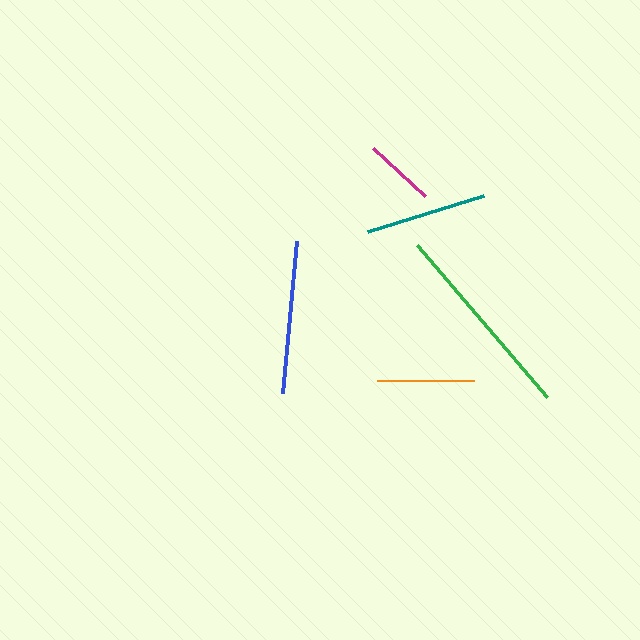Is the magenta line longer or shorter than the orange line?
The orange line is longer than the magenta line.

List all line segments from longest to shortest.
From longest to shortest: green, blue, teal, orange, magenta.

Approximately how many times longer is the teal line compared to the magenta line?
The teal line is approximately 1.7 times the length of the magenta line.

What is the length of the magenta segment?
The magenta segment is approximately 71 pixels long.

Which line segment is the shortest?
The magenta line is the shortest at approximately 71 pixels.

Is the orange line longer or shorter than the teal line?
The teal line is longer than the orange line.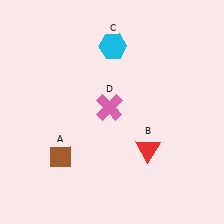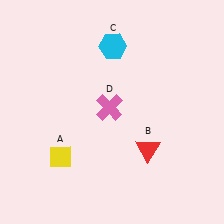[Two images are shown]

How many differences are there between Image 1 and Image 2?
There is 1 difference between the two images.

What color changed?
The diamond (A) changed from brown in Image 1 to yellow in Image 2.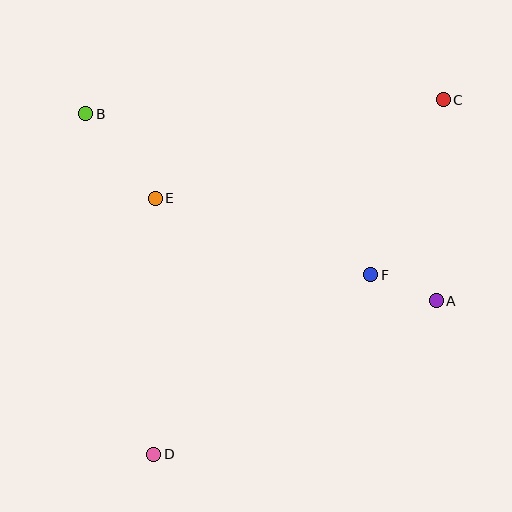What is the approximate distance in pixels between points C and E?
The distance between C and E is approximately 304 pixels.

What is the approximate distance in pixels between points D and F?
The distance between D and F is approximately 281 pixels.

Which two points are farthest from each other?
Points C and D are farthest from each other.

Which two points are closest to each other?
Points A and F are closest to each other.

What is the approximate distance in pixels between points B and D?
The distance between B and D is approximately 347 pixels.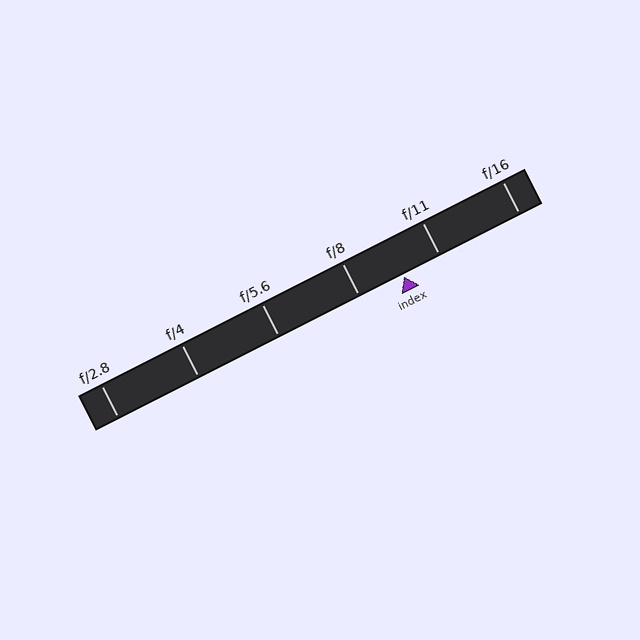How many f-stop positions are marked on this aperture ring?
There are 6 f-stop positions marked.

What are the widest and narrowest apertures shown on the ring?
The widest aperture shown is f/2.8 and the narrowest is f/16.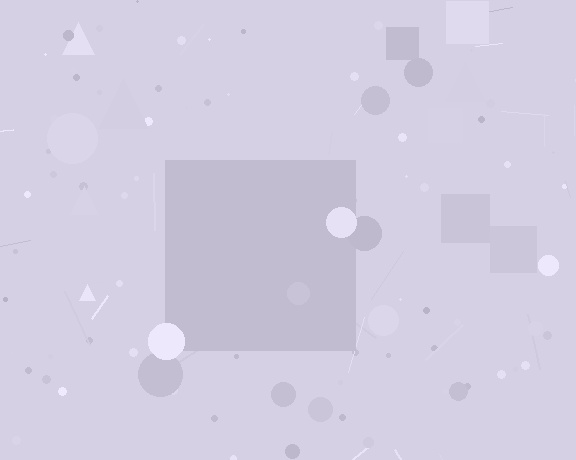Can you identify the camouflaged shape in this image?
The camouflaged shape is a square.